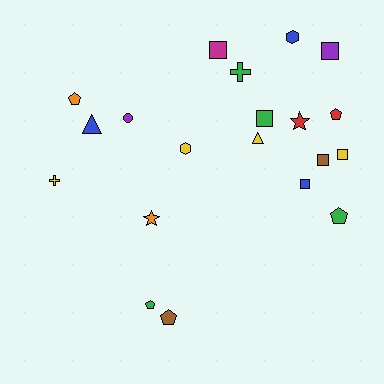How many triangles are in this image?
There are 2 triangles.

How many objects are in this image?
There are 20 objects.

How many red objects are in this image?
There are 2 red objects.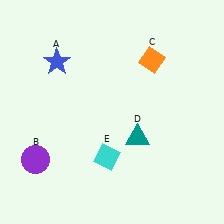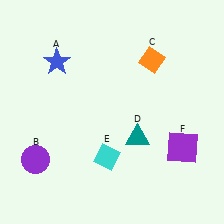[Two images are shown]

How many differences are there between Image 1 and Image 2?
There is 1 difference between the two images.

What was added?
A purple square (F) was added in Image 2.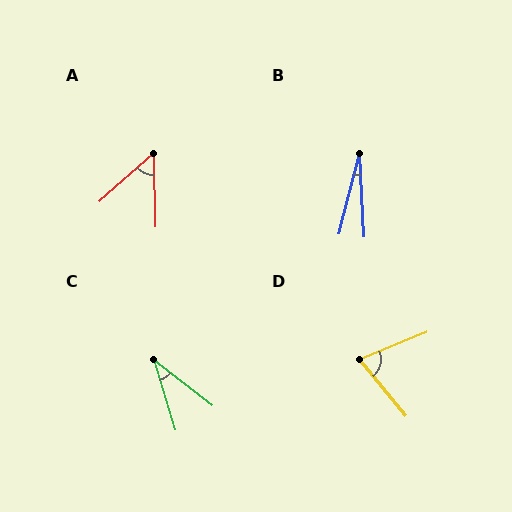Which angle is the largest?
D, at approximately 73 degrees.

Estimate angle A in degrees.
Approximately 49 degrees.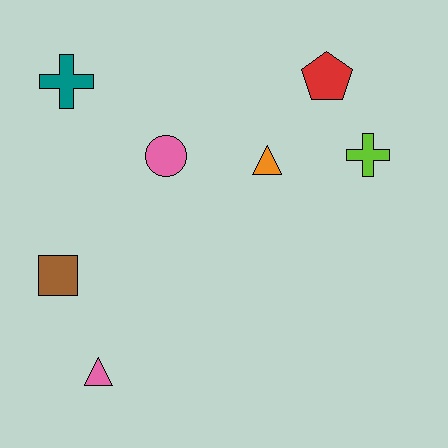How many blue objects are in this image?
There are no blue objects.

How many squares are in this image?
There is 1 square.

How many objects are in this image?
There are 7 objects.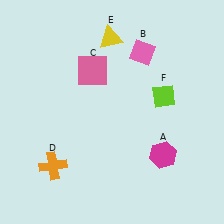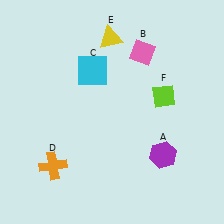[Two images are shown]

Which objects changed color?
A changed from magenta to purple. C changed from pink to cyan.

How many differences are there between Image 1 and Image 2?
There are 2 differences between the two images.